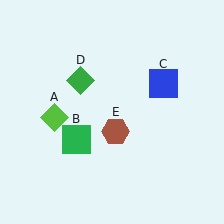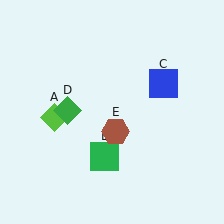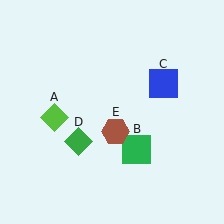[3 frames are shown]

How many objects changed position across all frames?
2 objects changed position: green square (object B), green diamond (object D).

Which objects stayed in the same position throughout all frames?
Lime diamond (object A) and blue square (object C) and brown hexagon (object E) remained stationary.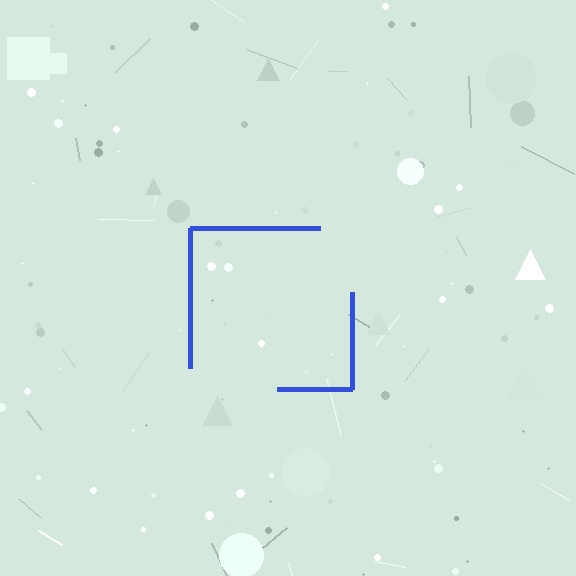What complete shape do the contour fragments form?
The contour fragments form a square.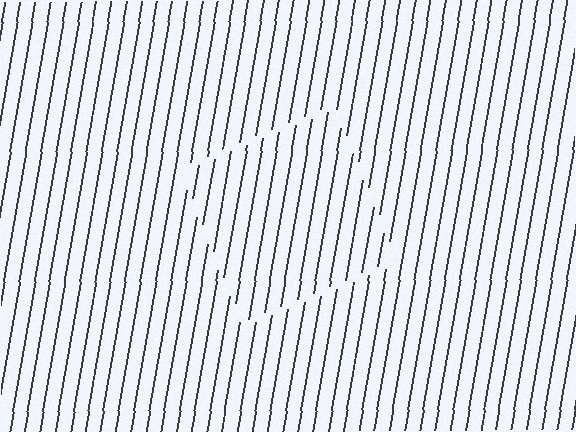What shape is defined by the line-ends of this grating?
An illusory square. The interior of the shape contains the same grating, shifted by half a period — the contour is defined by the phase discontinuity where line-ends from the inner and outer gratings abut.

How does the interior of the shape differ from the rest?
The interior of the shape contains the same grating, shifted by half a period — the contour is defined by the phase discontinuity where line-ends from the inner and outer gratings abut.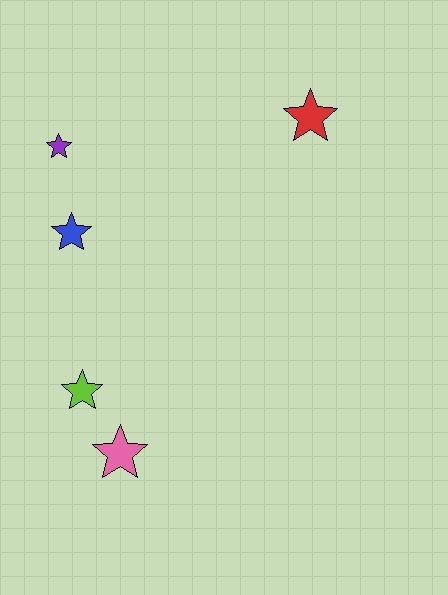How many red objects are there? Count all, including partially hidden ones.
There is 1 red object.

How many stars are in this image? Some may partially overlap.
There are 5 stars.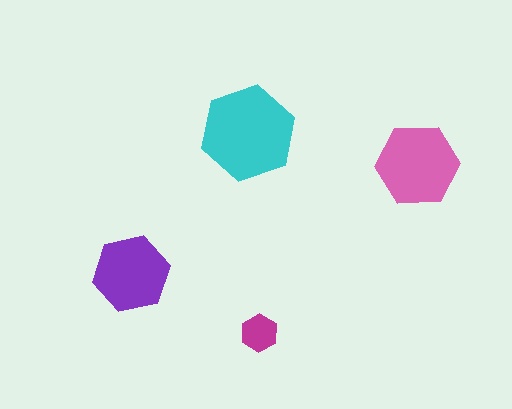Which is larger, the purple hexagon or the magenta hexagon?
The purple one.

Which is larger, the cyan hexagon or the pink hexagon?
The cyan one.